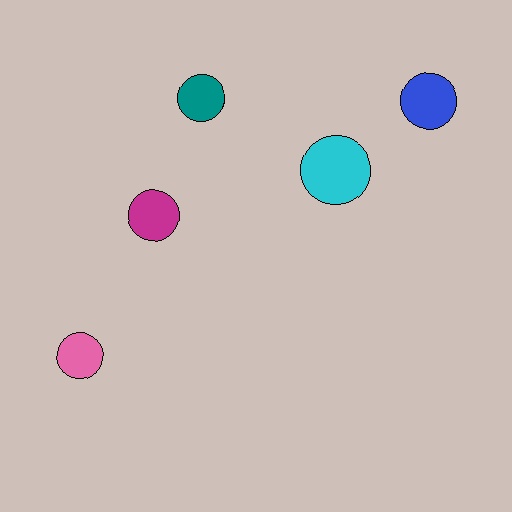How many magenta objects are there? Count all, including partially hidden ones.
There is 1 magenta object.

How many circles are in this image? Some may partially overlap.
There are 5 circles.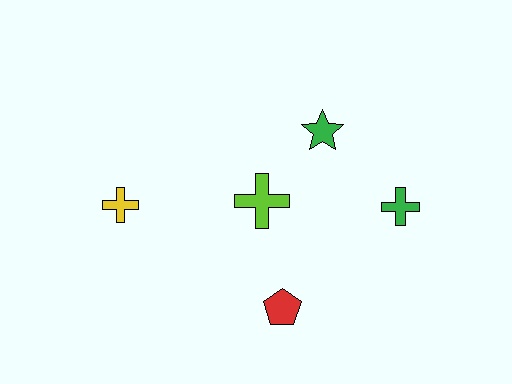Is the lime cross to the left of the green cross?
Yes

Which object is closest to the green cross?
The green star is closest to the green cross.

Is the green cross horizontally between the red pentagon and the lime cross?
No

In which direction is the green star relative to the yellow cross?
The green star is to the right of the yellow cross.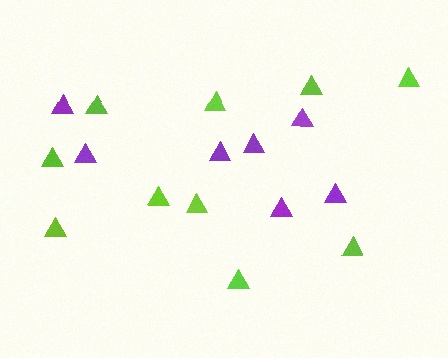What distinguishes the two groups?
There are 2 groups: one group of lime triangles (10) and one group of purple triangles (7).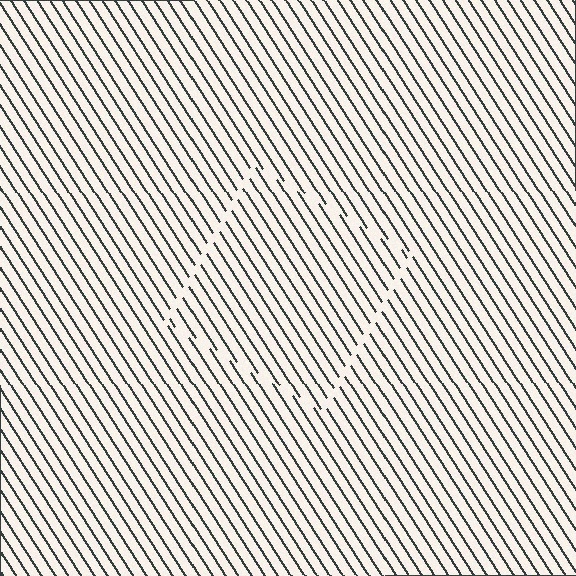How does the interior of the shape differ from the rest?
The interior of the shape contains the same grating, shifted by half a period — the contour is defined by the phase discontinuity where line-ends from the inner and outer gratings abut.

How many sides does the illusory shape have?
4 sides — the line-ends trace a square.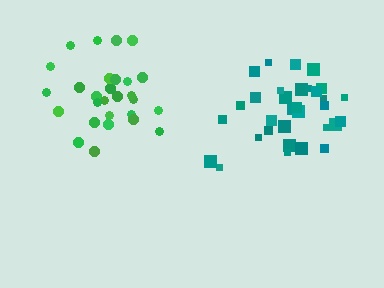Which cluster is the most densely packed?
Green.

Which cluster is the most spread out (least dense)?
Teal.